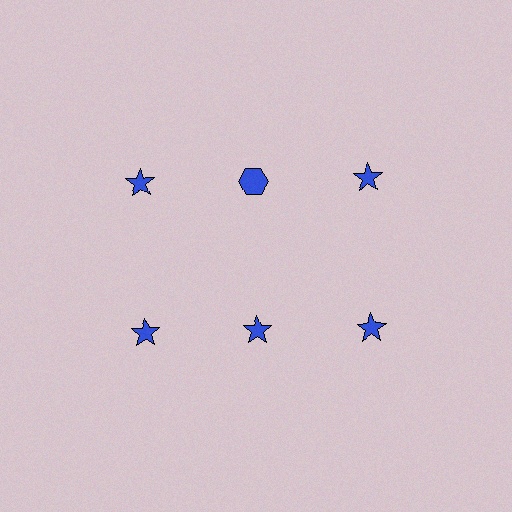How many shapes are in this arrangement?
There are 6 shapes arranged in a grid pattern.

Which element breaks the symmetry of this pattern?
The blue hexagon in the top row, second from left column breaks the symmetry. All other shapes are blue stars.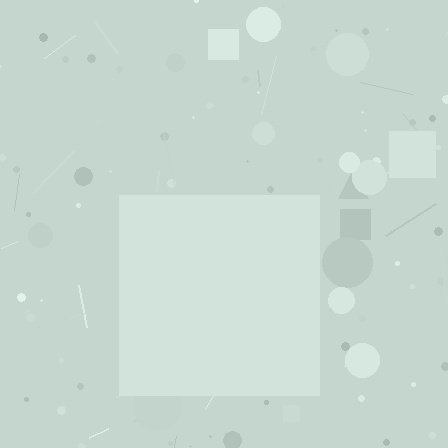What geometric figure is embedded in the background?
A square is embedded in the background.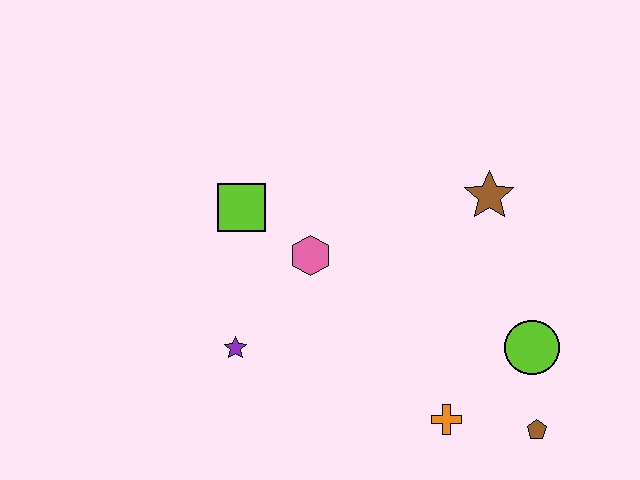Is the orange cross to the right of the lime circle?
No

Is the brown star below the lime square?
No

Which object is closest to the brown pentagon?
The lime circle is closest to the brown pentagon.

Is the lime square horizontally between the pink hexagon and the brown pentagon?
No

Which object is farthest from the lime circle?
The lime square is farthest from the lime circle.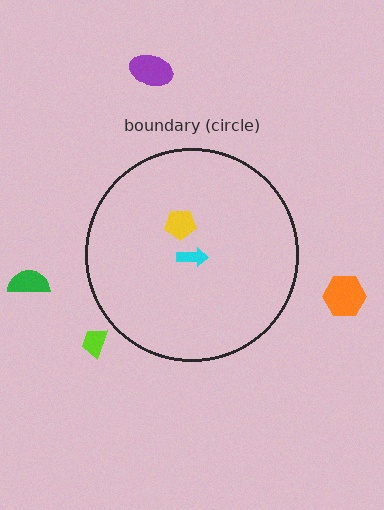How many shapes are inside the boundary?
2 inside, 4 outside.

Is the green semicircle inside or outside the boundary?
Outside.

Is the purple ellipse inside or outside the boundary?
Outside.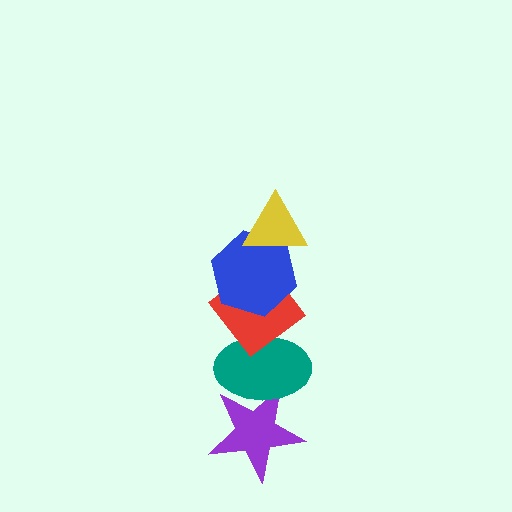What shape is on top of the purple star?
The teal ellipse is on top of the purple star.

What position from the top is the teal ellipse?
The teal ellipse is 4th from the top.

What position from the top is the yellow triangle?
The yellow triangle is 1st from the top.